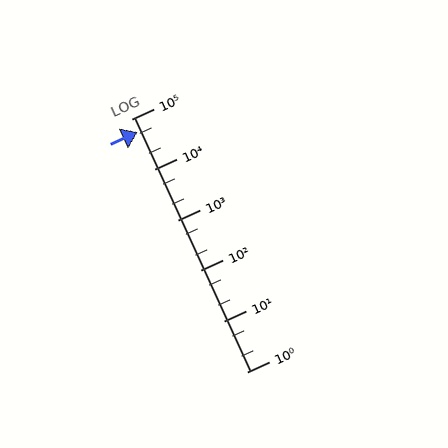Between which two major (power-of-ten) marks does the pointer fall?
The pointer is between 10000 and 100000.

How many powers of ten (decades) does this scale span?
The scale spans 5 decades, from 1 to 100000.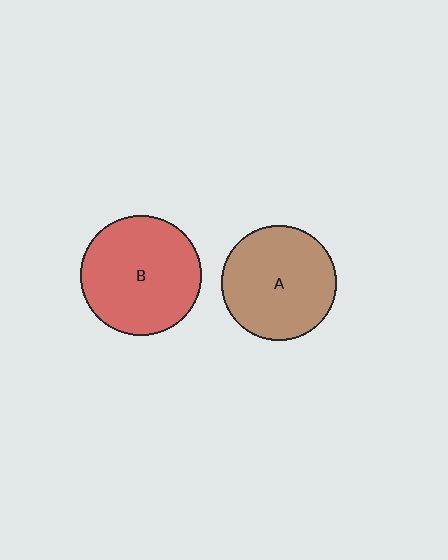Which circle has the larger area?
Circle B (red).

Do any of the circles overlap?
No, none of the circles overlap.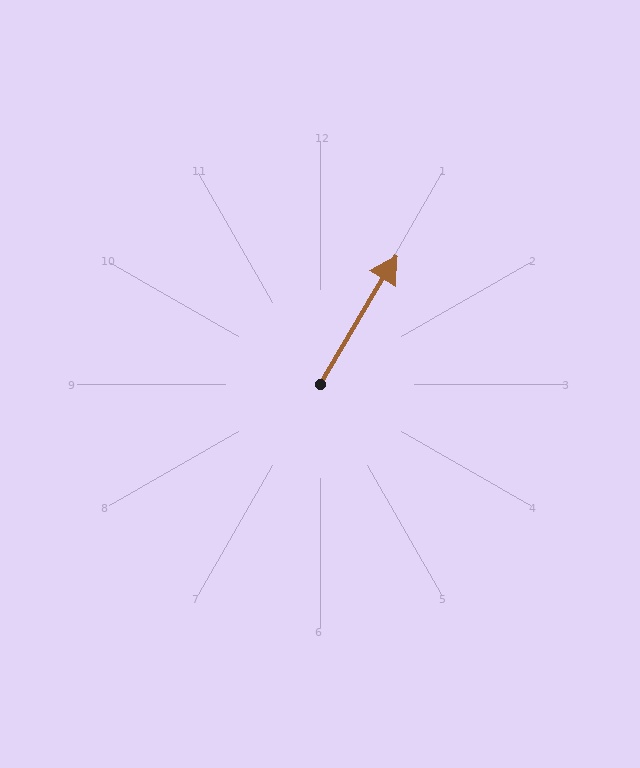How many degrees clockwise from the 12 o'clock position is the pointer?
Approximately 31 degrees.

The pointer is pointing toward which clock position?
Roughly 1 o'clock.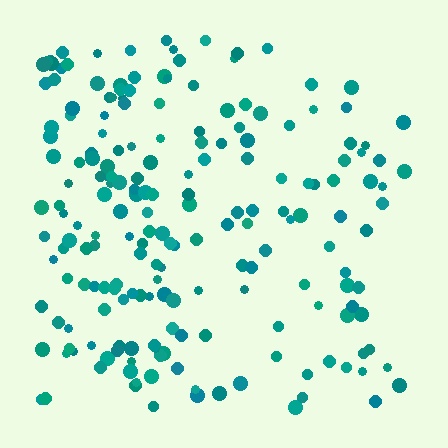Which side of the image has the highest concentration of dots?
The left.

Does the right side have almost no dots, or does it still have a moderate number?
Still a moderate number, just noticeably fewer than the left.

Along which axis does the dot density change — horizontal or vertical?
Horizontal.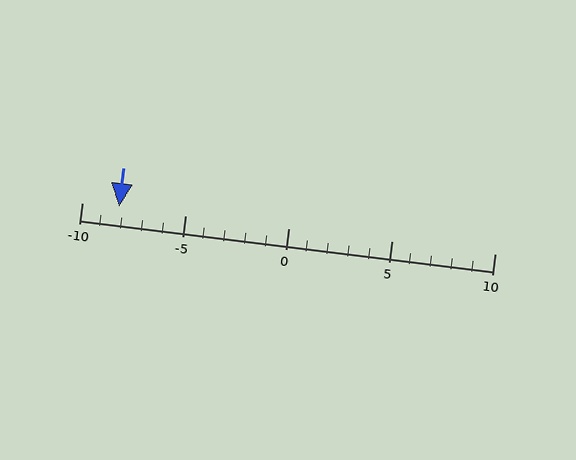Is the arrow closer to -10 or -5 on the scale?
The arrow is closer to -10.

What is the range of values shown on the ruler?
The ruler shows values from -10 to 10.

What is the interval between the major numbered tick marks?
The major tick marks are spaced 5 units apart.